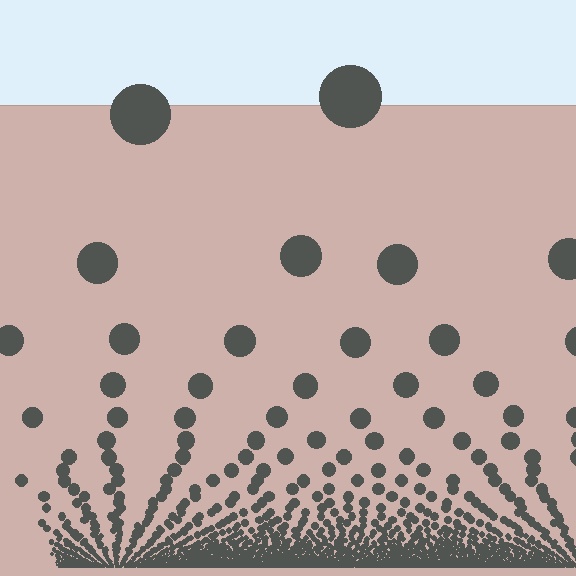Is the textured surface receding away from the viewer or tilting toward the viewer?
The surface appears to tilt toward the viewer. Texture elements get larger and sparser toward the top.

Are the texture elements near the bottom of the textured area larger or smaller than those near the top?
Smaller. The gradient is inverted — elements near the bottom are smaller and denser.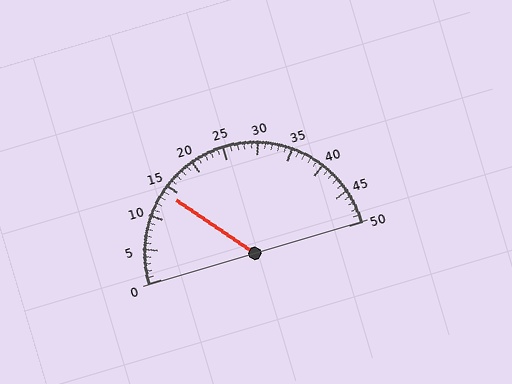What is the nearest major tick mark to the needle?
The nearest major tick mark is 15.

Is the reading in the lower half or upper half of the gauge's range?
The reading is in the lower half of the range (0 to 50).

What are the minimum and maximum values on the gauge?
The gauge ranges from 0 to 50.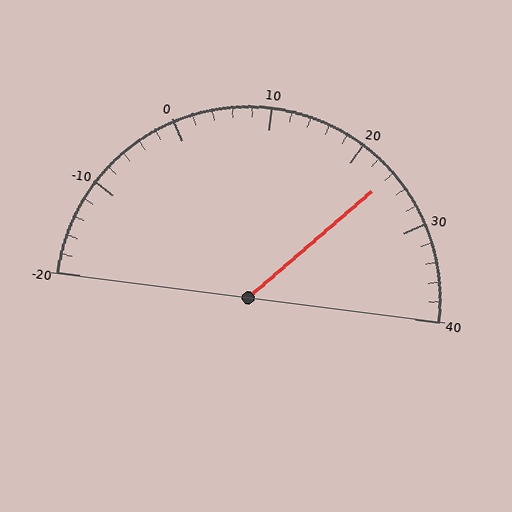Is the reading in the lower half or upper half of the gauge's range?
The reading is in the upper half of the range (-20 to 40).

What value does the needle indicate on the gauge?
The needle indicates approximately 24.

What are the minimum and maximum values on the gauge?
The gauge ranges from -20 to 40.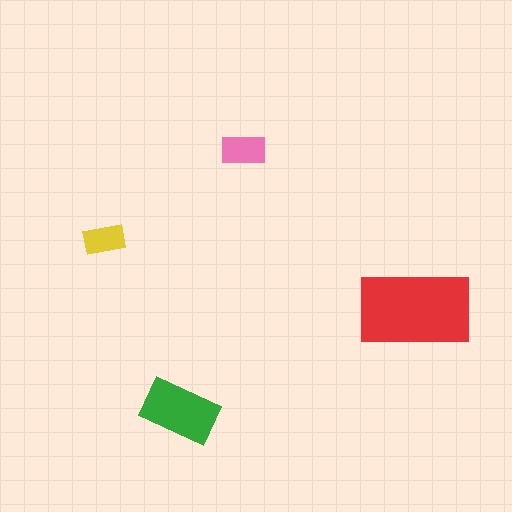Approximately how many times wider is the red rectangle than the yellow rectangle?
About 2.5 times wider.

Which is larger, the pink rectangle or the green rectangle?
The green one.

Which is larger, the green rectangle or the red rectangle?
The red one.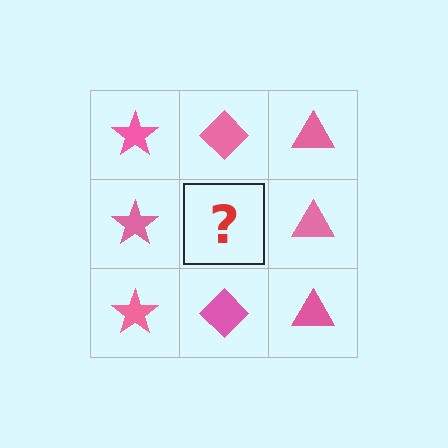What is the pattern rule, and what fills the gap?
The rule is that each column has a consistent shape. The gap should be filled with a pink diamond.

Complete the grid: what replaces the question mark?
The question mark should be replaced with a pink diamond.